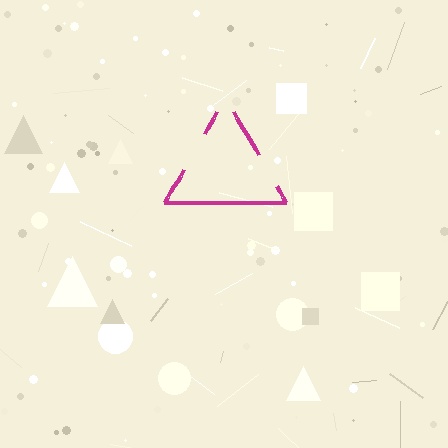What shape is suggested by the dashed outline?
The dashed outline suggests a triangle.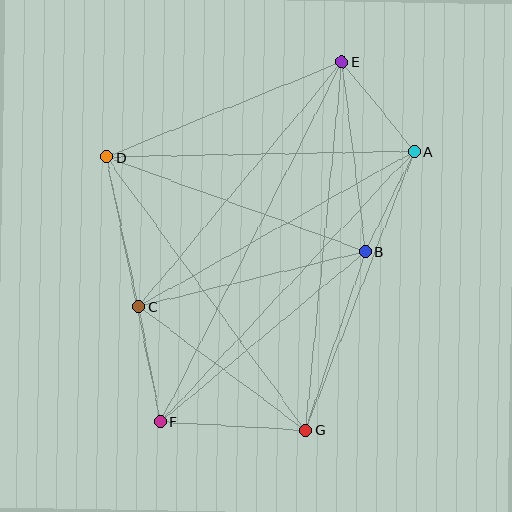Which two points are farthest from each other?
Points E and F are farthest from each other.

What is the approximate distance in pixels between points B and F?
The distance between B and F is approximately 266 pixels.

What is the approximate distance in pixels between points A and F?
The distance between A and F is approximately 371 pixels.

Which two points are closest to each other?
Points A and B are closest to each other.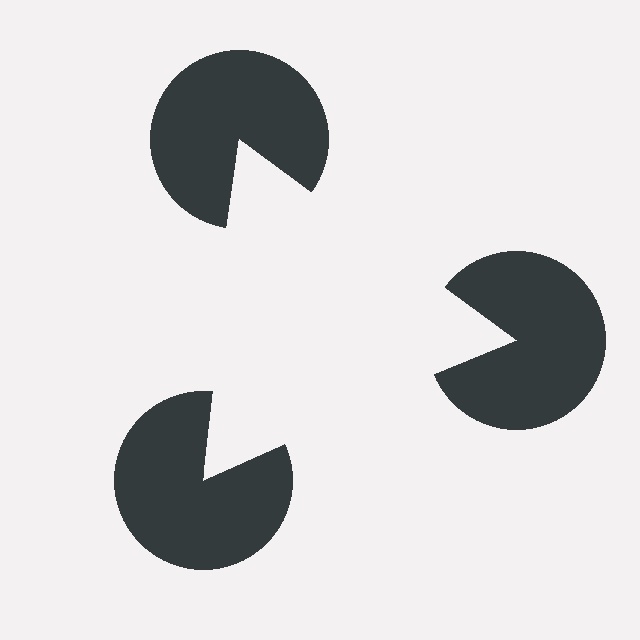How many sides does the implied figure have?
3 sides.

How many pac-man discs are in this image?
There are 3 — one at each vertex of the illusory triangle.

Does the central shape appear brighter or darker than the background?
It typically appears slightly brighter than the background, even though no actual brightness change is drawn.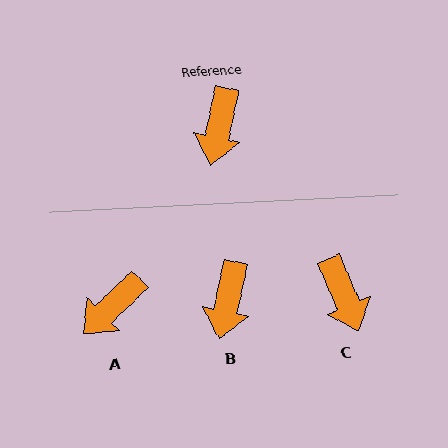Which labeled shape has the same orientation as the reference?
B.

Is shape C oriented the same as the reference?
No, it is off by about 36 degrees.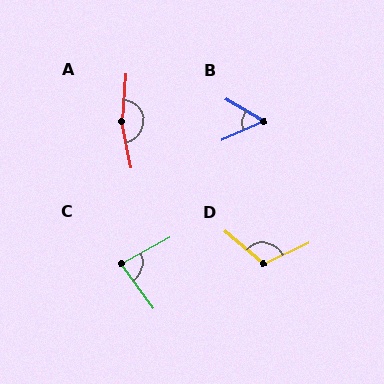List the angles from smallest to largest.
B (55°), C (82°), D (115°), A (164°).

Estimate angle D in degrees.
Approximately 115 degrees.